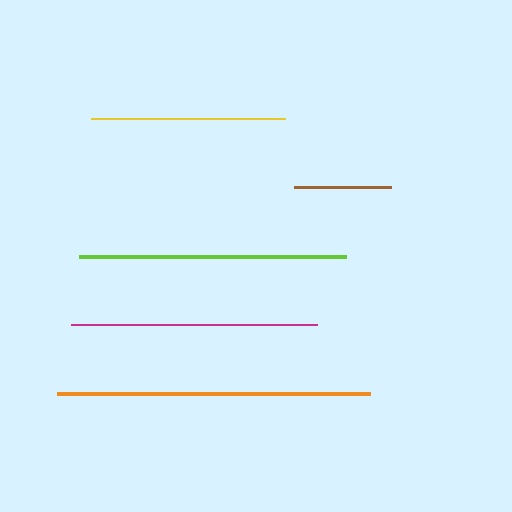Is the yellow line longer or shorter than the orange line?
The orange line is longer than the yellow line.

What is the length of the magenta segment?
The magenta segment is approximately 246 pixels long.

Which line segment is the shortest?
The brown line is the shortest at approximately 97 pixels.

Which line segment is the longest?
The orange line is the longest at approximately 313 pixels.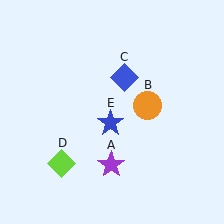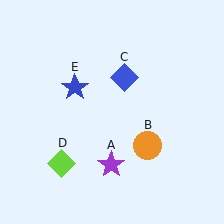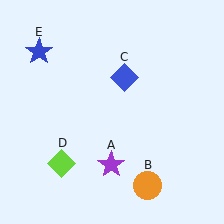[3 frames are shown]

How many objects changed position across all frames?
2 objects changed position: orange circle (object B), blue star (object E).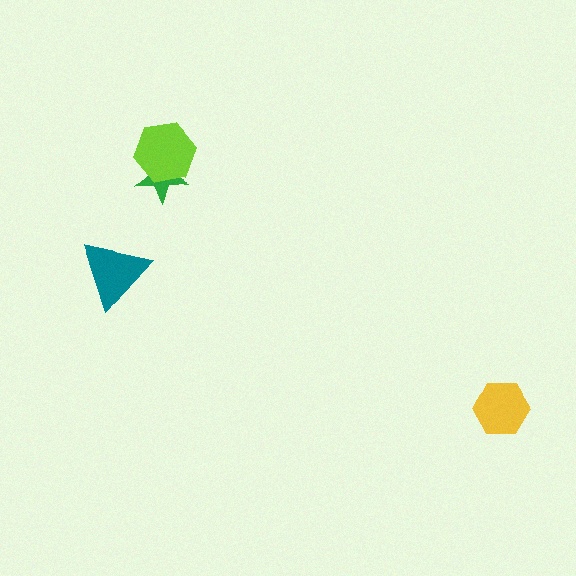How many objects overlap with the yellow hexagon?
0 objects overlap with the yellow hexagon.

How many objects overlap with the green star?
1 object overlaps with the green star.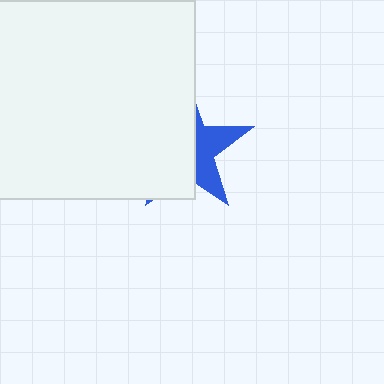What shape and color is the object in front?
The object in front is a white square.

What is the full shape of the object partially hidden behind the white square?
The partially hidden object is a blue star.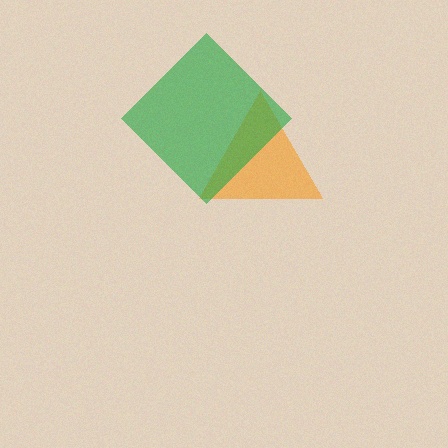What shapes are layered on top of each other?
The layered shapes are: an orange triangle, a green diamond.